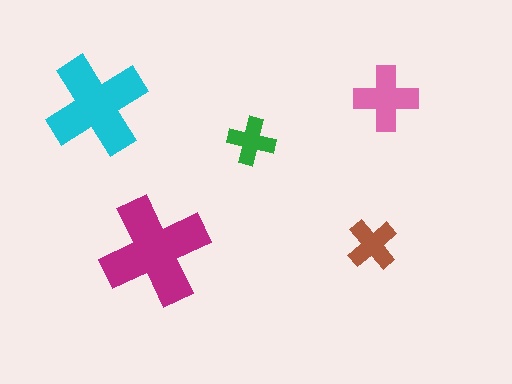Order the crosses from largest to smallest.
the magenta one, the cyan one, the pink one, the brown one, the green one.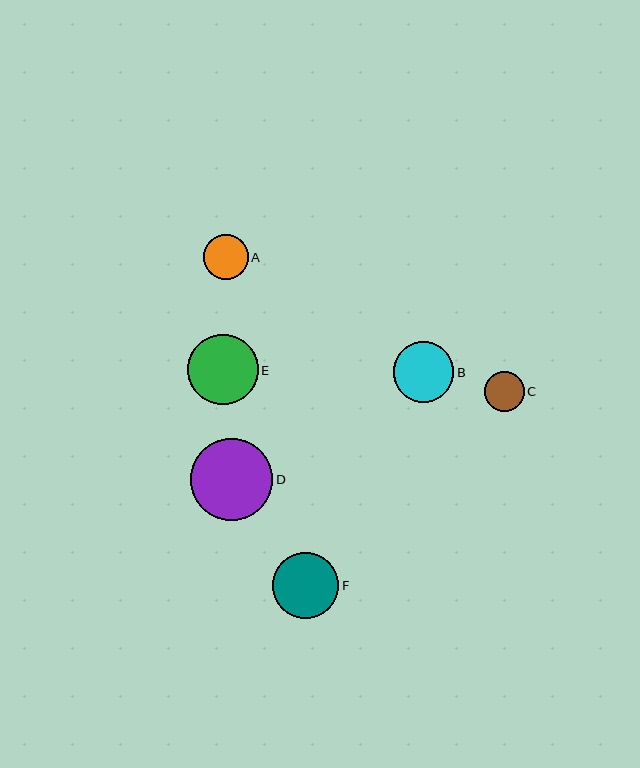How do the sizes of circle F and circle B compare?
Circle F and circle B are approximately the same size.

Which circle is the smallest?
Circle C is the smallest with a size of approximately 40 pixels.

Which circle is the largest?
Circle D is the largest with a size of approximately 82 pixels.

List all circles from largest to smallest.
From largest to smallest: D, E, F, B, A, C.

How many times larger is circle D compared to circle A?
Circle D is approximately 1.8 times the size of circle A.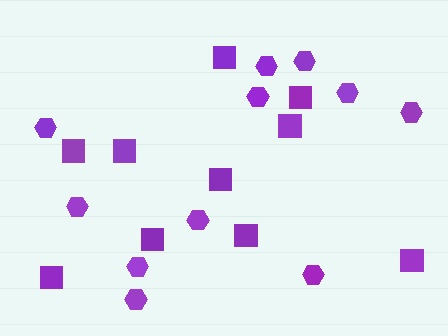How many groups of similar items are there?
There are 2 groups: one group of hexagons (11) and one group of squares (10).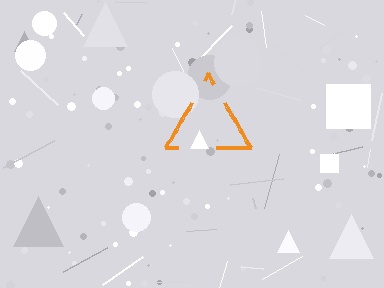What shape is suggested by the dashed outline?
The dashed outline suggests a triangle.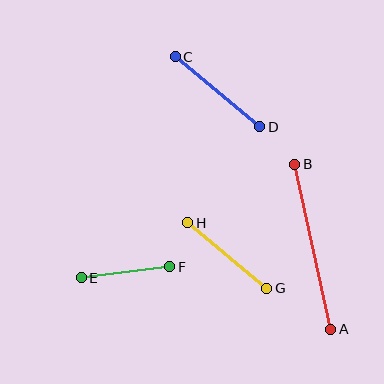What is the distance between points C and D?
The distance is approximately 109 pixels.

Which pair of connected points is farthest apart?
Points A and B are farthest apart.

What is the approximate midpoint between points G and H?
The midpoint is at approximately (227, 256) pixels.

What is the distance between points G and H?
The distance is approximately 102 pixels.